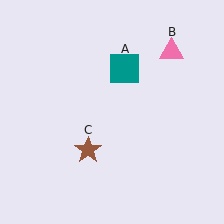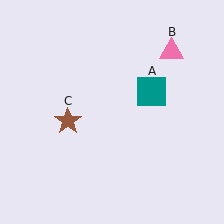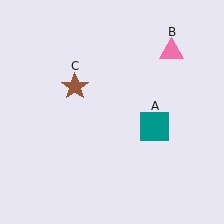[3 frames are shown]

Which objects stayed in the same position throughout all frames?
Pink triangle (object B) remained stationary.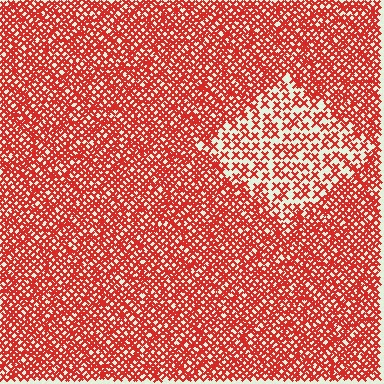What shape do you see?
I see a diamond.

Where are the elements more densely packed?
The elements are more densely packed outside the diamond boundary.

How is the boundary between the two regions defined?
The boundary is defined by a change in element density (approximately 2.2x ratio). All elements are the same color, size, and shape.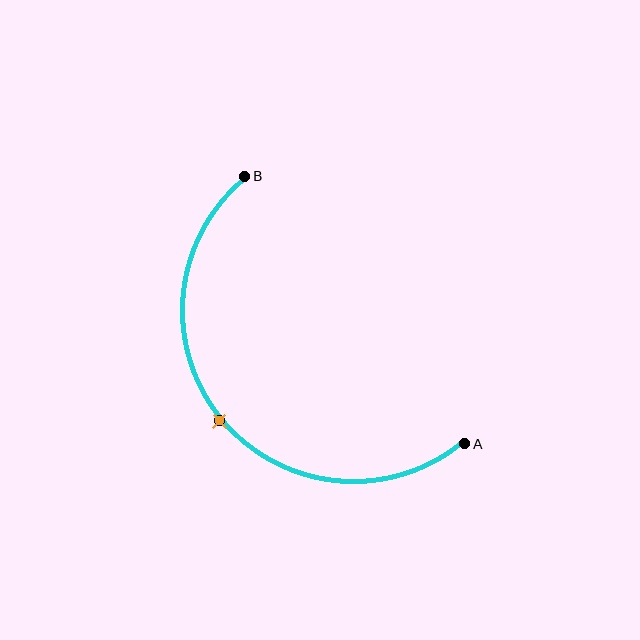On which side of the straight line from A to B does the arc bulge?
The arc bulges below and to the left of the straight line connecting A and B.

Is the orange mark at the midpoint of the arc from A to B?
Yes. The orange mark lies on the arc at equal arc-length from both A and B — it is the arc midpoint.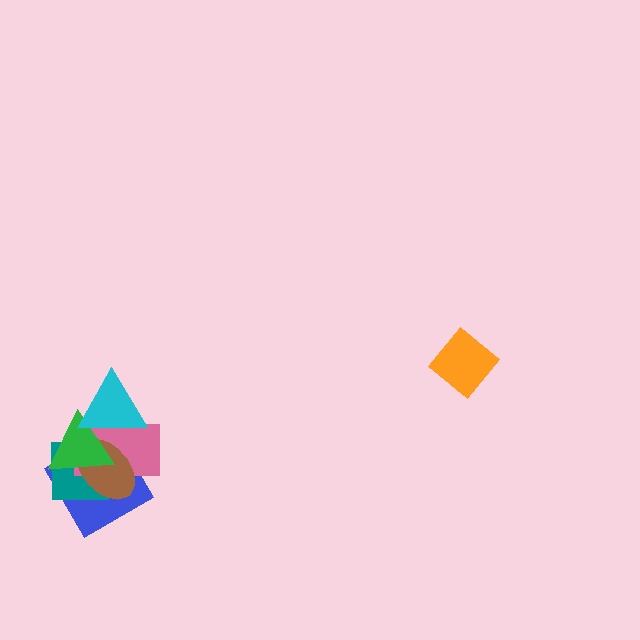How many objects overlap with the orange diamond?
0 objects overlap with the orange diamond.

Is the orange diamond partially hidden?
No, no other shape covers it.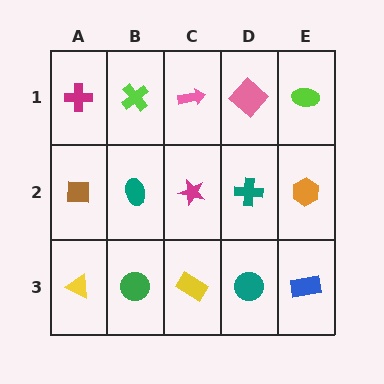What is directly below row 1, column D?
A teal cross.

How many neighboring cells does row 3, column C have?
3.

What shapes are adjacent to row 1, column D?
A teal cross (row 2, column D), a pink arrow (row 1, column C), a lime ellipse (row 1, column E).